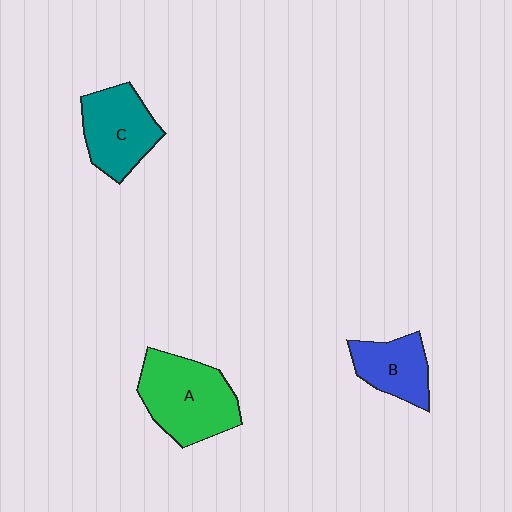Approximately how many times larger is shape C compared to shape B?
Approximately 1.3 times.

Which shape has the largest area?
Shape A (green).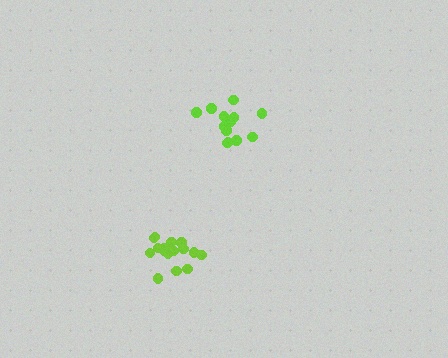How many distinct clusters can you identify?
There are 2 distinct clusters.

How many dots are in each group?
Group 1: 13 dots, Group 2: 16 dots (29 total).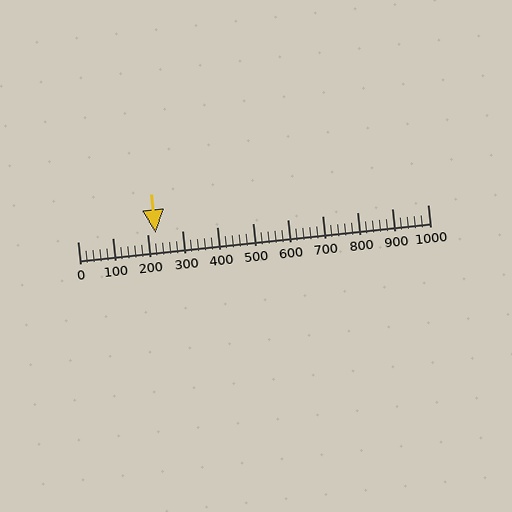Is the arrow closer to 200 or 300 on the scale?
The arrow is closer to 200.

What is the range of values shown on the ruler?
The ruler shows values from 0 to 1000.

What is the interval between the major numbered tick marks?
The major tick marks are spaced 100 units apart.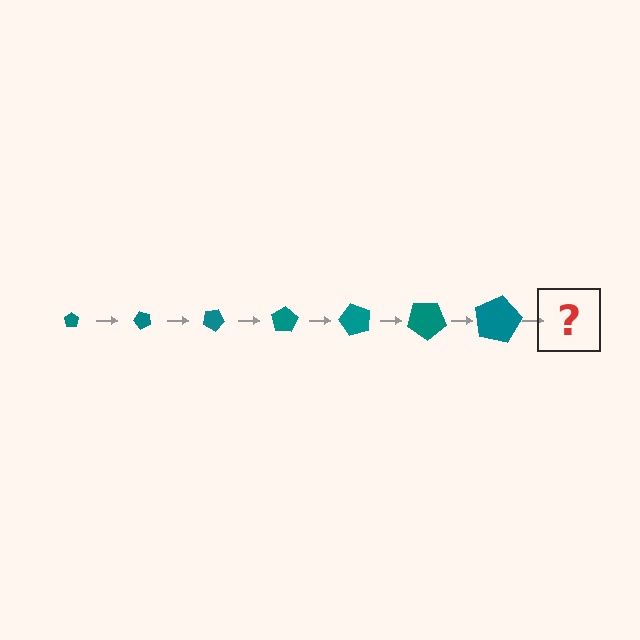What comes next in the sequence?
The next element should be a pentagon, larger than the previous one and rotated 350 degrees from the start.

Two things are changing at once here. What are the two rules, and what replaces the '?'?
The two rules are that the pentagon grows larger each step and it rotates 50 degrees each step. The '?' should be a pentagon, larger than the previous one and rotated 350 degrees from the start.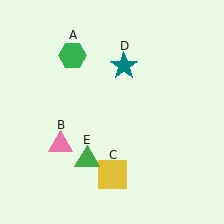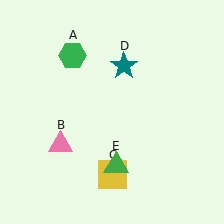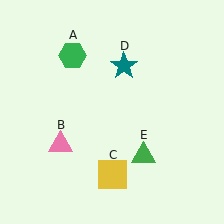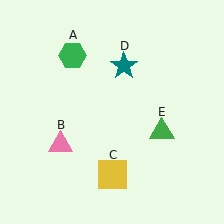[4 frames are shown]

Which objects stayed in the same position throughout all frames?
Green hexagon (object A) and pink triangle (object B) and yellow square (object C) and teal star (object D) remained stationary.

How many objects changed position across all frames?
1 object changed position: green triangle (object E).